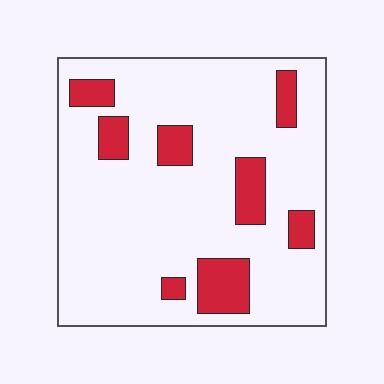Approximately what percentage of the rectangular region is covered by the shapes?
Approximately 15%.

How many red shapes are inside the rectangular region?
8.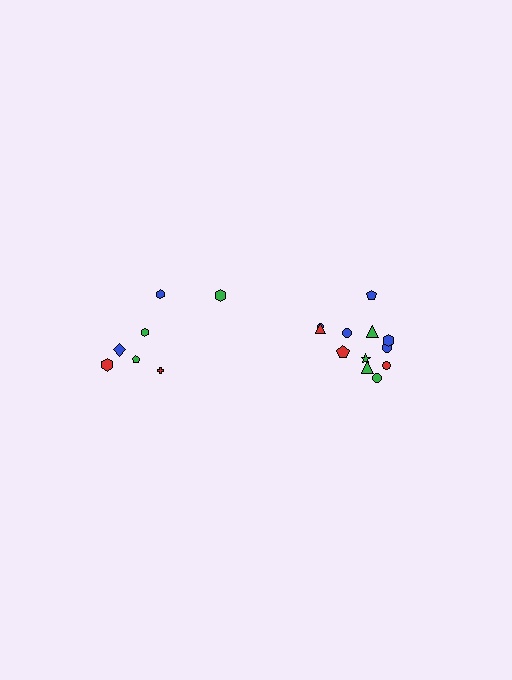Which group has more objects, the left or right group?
The right group.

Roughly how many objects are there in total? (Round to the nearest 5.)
Roughly 20 objects in total.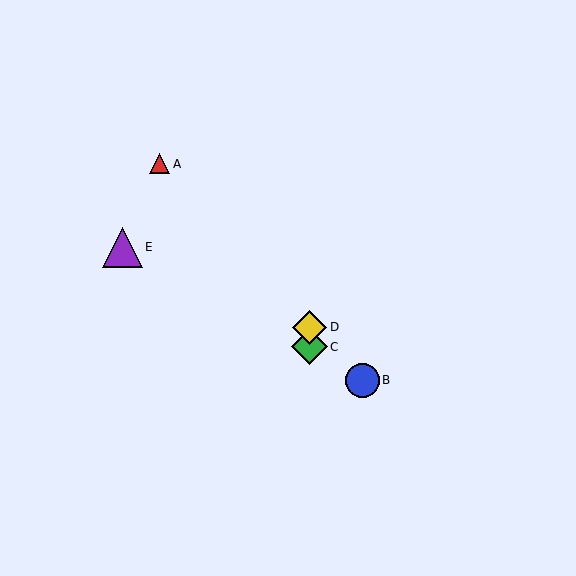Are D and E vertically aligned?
No, D is at x≈310 and E is at x≈122.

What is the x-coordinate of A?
Object A is at x≈159.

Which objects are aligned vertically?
Objects C, D are aligned vertically.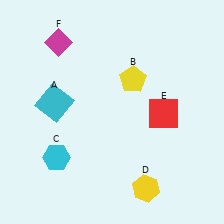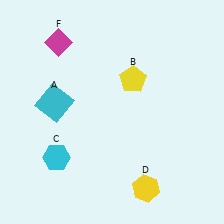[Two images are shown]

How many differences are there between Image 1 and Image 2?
There is 1 difference between the two images.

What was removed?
The red square (E) was removed in Image 2.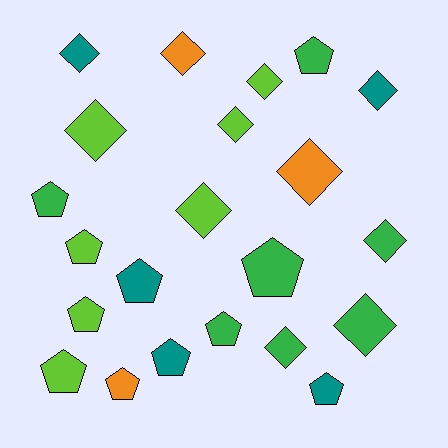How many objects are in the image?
There are 22 objects.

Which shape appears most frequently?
Pentagon, with 11 objects.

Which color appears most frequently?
Green, with 7 objects.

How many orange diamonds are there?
There are 2 orange diamonds.